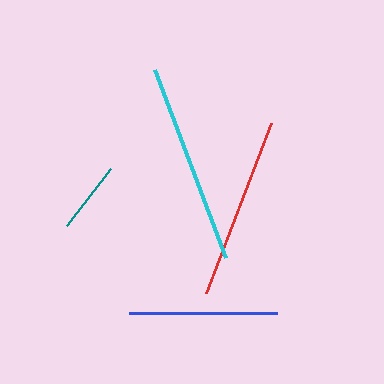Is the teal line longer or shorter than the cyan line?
The cyan line is longer than the teal line.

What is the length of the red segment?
The red segment is approximately 182 pixels long.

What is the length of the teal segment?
The teal segment is approximately 72 pixels long.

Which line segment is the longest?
The cyan line is the longest at approximately 201 pixels.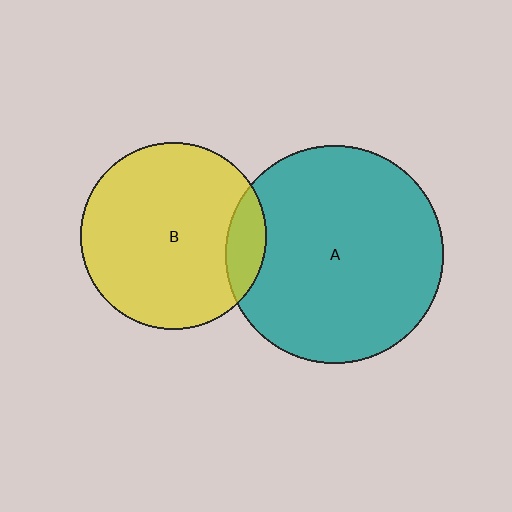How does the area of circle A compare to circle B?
Approximately 1.4 times.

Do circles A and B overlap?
Yes.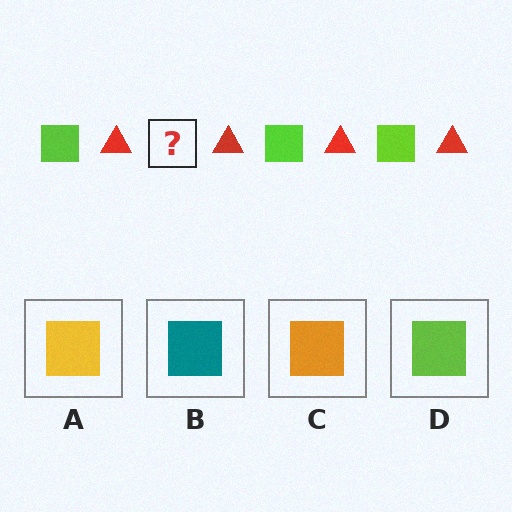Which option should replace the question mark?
Option D.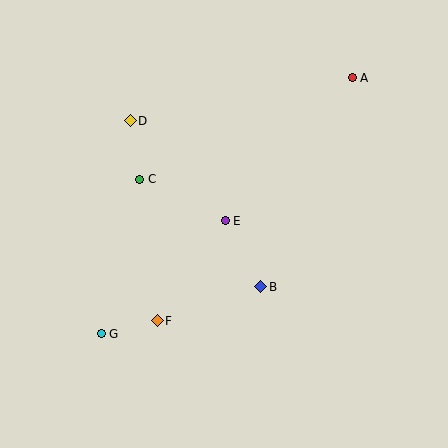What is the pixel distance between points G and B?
The distance between G and B is 166 pixels.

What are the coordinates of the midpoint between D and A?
The midpoint between D and A is at (241, 99).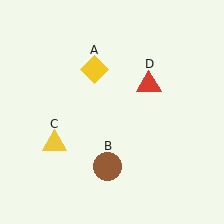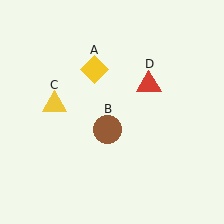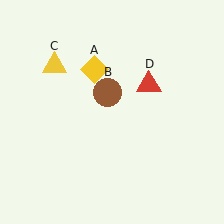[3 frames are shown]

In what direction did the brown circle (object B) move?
The brown circle (object B) moved up.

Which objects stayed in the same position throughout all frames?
Yellow diamond (object A) and red triangle (object D) remained stationary.